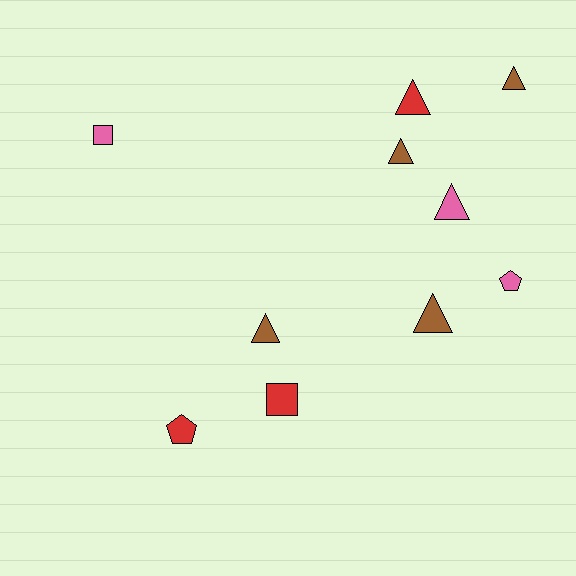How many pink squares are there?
There is 1 pink square.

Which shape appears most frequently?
Triangle, with 6 objects.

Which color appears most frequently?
Brown, with 4 objects.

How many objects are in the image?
There are 10 objects.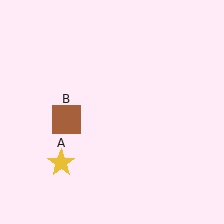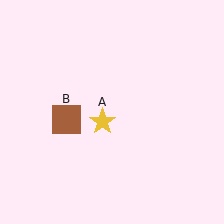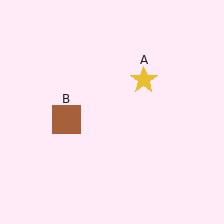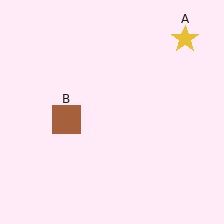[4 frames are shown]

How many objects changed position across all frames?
1 object changed position: yellow star (object A).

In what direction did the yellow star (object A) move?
The yellow star (object A) moved up and to the right.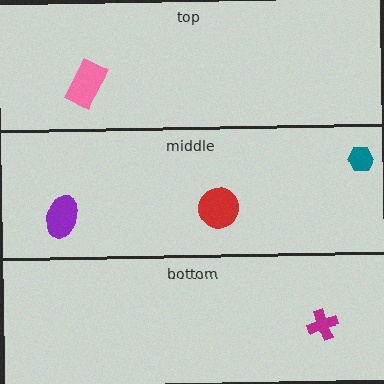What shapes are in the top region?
The pink rectangle.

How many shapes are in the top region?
1.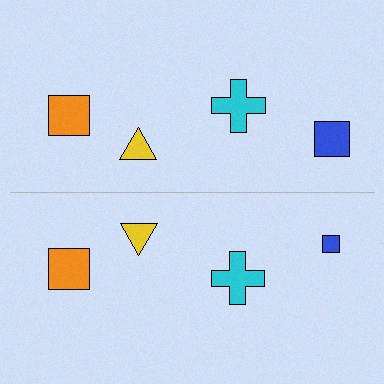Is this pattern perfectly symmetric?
No, the pattern is not perfectly symmetric. The blue square on the bottom side has a different size than its mirror counterpart.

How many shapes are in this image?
There are 8 shapes in this image.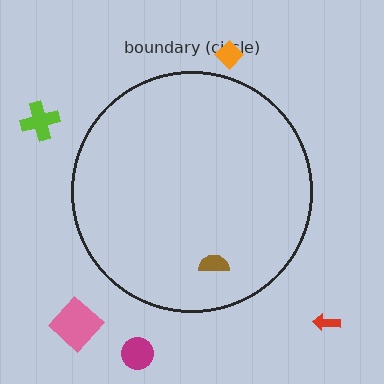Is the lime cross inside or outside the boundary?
Outside.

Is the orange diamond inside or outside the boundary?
Outside.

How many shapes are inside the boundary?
1 inside, 5 outside.